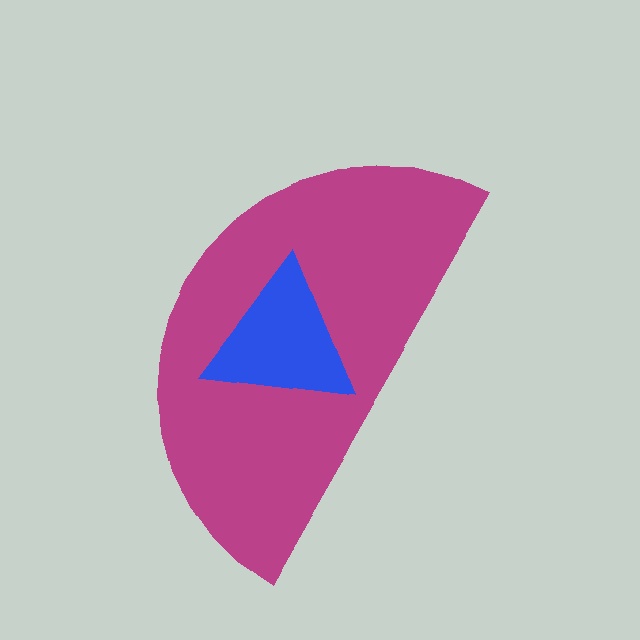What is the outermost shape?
The magenta semicircle.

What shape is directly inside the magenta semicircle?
The blue triangle.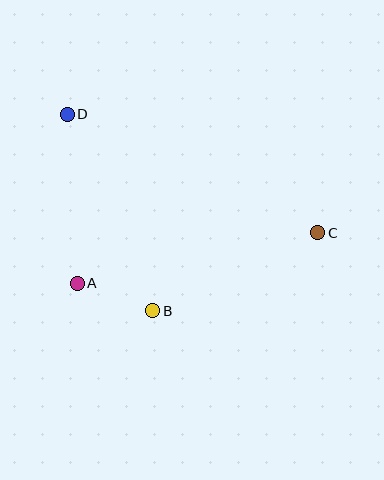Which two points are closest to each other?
Points A and B are closest to each other.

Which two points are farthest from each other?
Points C and D are farthest from each other.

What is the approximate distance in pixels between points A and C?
The distance between A and C is approximately 246 pixels.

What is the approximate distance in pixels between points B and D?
The distance between B and D is approximately 214 pixels.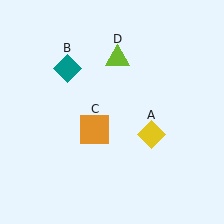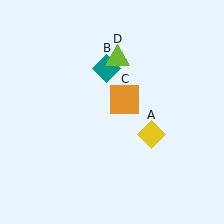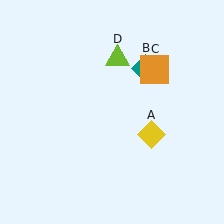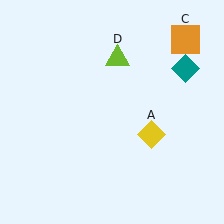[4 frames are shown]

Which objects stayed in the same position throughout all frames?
Yellow diamond (object A) and lime triangle (object D) remained stationary.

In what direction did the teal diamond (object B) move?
The teal diamond (object B) moved right.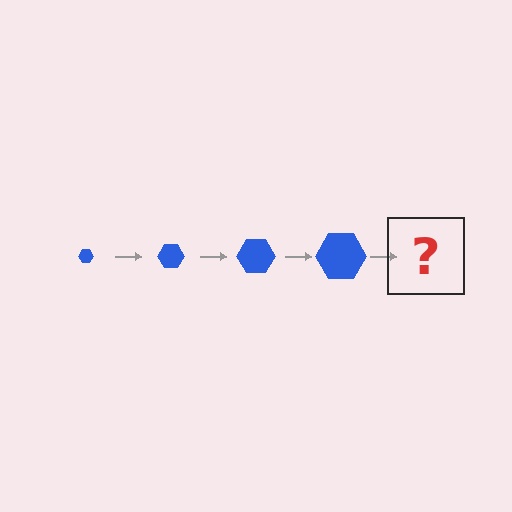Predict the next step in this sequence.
The next step is a blue hexagon, larger than the previous one.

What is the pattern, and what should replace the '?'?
The pattern is that the hexagon gets progressively larger each step. The '?' should be a blue hexagon, larger than the previous one.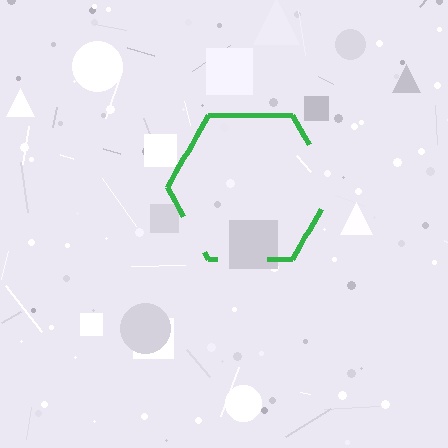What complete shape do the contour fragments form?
The contour fragments form a hexagon.